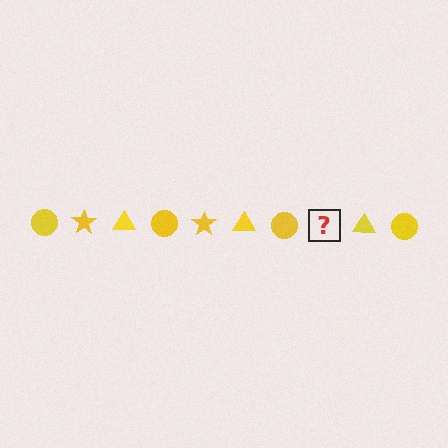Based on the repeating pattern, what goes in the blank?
The blank should be a yellow star.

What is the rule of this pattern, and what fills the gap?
The rule is that the pattern cycles through circle, star, triangle shapes in yellow. The gap should be filled with a yellow star.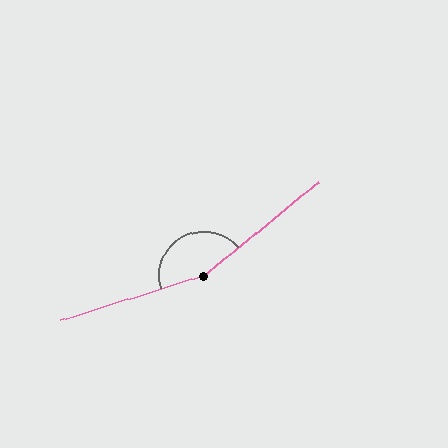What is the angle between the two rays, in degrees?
Approximately 159 degrees.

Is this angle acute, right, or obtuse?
It is obtuse.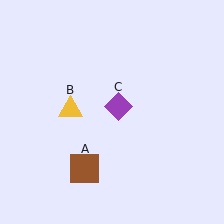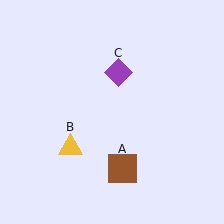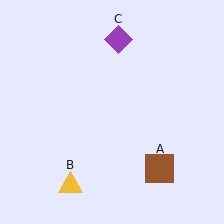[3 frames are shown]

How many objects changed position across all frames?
3 objects changed position: brown square (object A), yellow triangle (object B), purple diamond (object C).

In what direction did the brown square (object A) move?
The brown square (object A) moved right.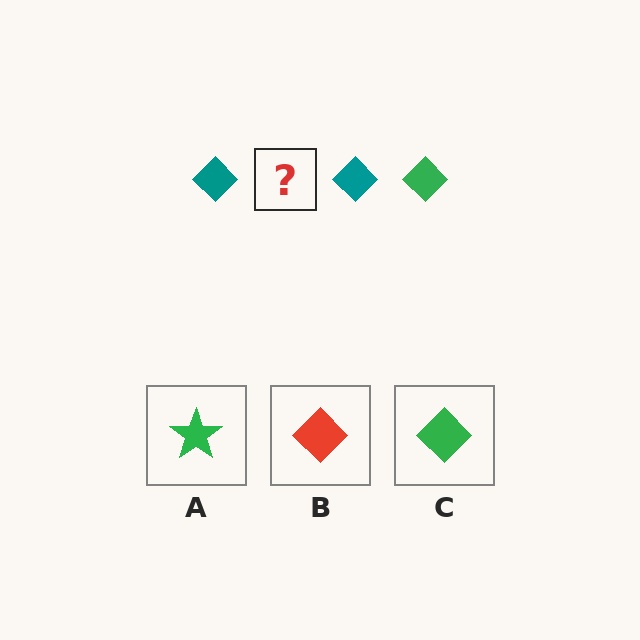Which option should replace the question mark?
Option C.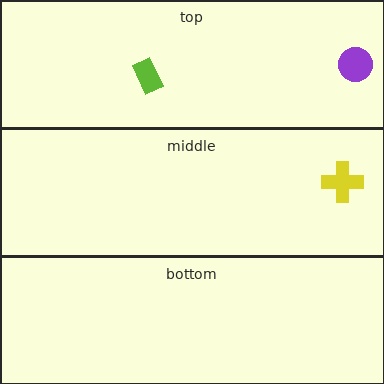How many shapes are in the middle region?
1.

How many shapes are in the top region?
2.